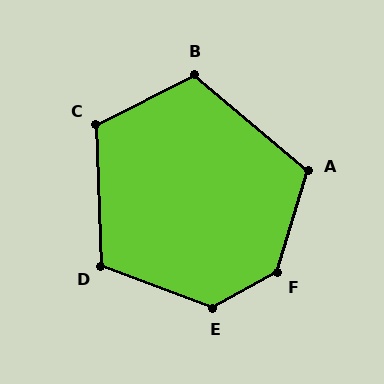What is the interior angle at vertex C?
Approximately 115 degrees (obtuse).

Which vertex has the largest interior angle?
F, at approximately 135 degrees.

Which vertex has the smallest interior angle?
D, at approximately 112 degrees.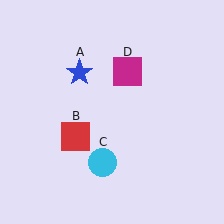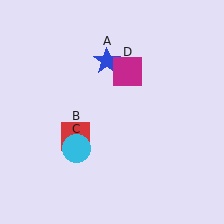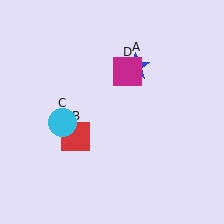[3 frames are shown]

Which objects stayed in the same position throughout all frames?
Red square (object B) and magenta square (object D) remained stationary.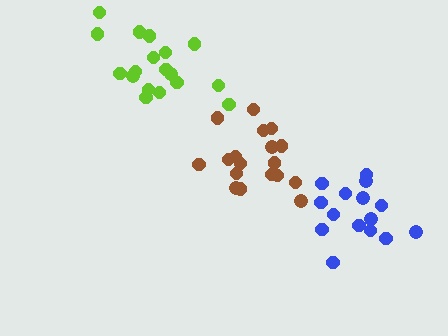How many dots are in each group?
Group 1: 18 dots, Group 2: 18 dots, Group 3: 15 dots (51 total).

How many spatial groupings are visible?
There are 3 spatial groupings.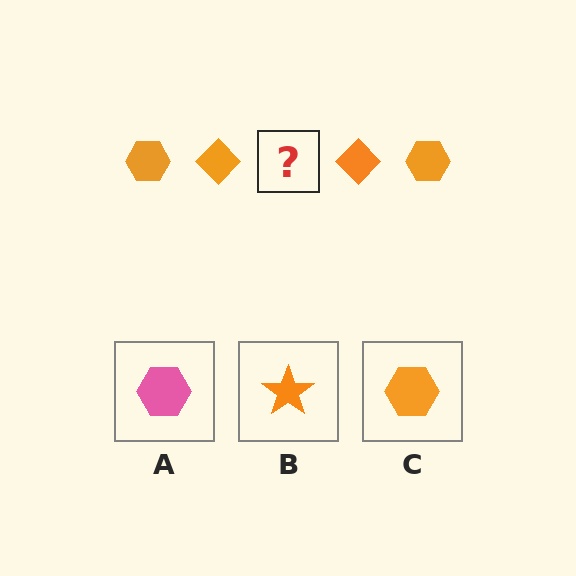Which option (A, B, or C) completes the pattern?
C.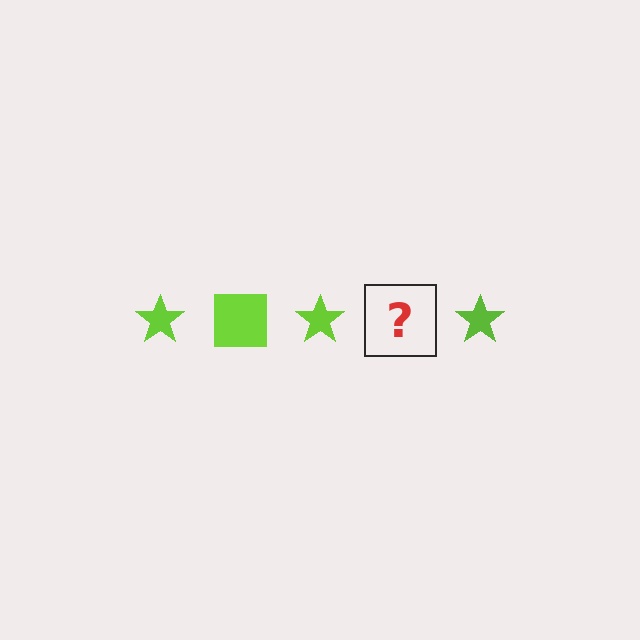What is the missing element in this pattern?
The missing element is a lime square.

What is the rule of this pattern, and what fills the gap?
The rule is that the pattern cycles through star, square shapes in lime. The gap should be filled with a lime square.